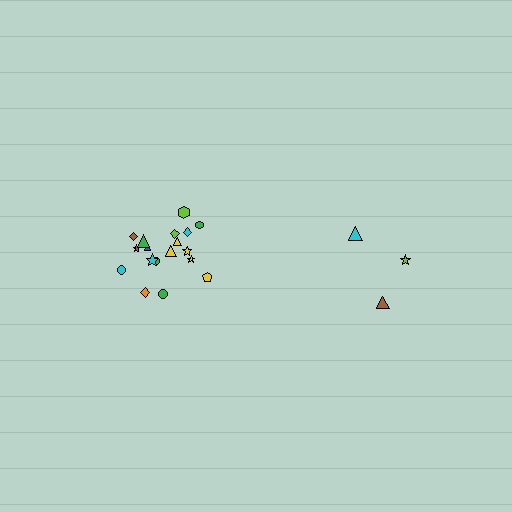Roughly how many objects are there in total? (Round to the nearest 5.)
Roughly 20 objects in total.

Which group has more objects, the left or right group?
The left group.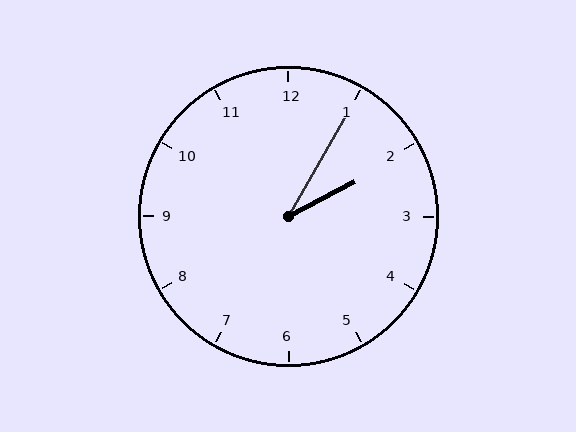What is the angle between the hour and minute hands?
Approximately 32 degrees.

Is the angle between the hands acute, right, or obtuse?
It is acute.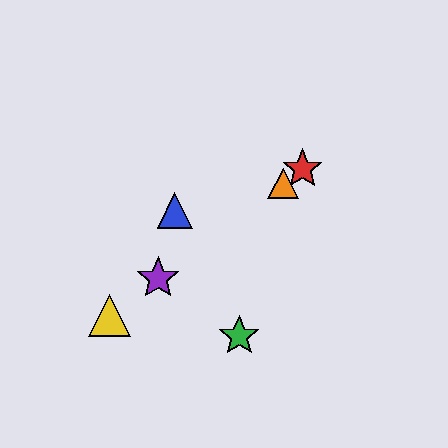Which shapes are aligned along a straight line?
The red star, the yellow triangle, the purple star, the orange triangle are aligned along a straight line.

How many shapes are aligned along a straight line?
4 shapes (the red star, the yellow triangle, the purple star, the orange triangle) are aligned along a straight line.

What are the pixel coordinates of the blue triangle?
The blue triangle is at (175, 210).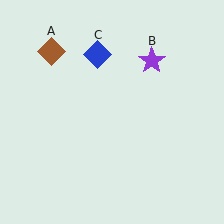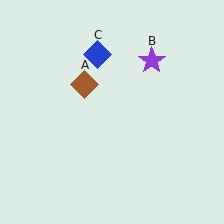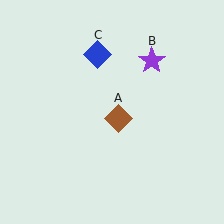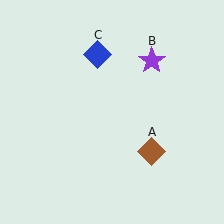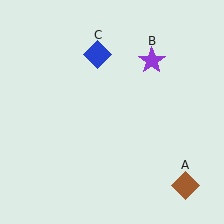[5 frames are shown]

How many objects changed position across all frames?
1 object changed position: brown diamond (object A).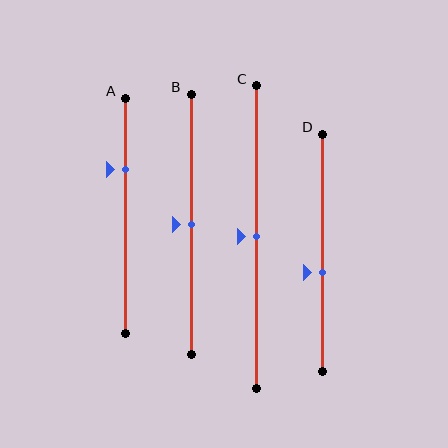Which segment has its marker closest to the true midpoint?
Segment B has its marker closest to the true midpoint.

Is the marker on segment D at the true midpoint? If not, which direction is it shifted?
No, the marker on segment D is shifted downward by about 8% of the segment length.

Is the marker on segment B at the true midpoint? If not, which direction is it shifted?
Yes, the marker on segment B is at the true midpoint.